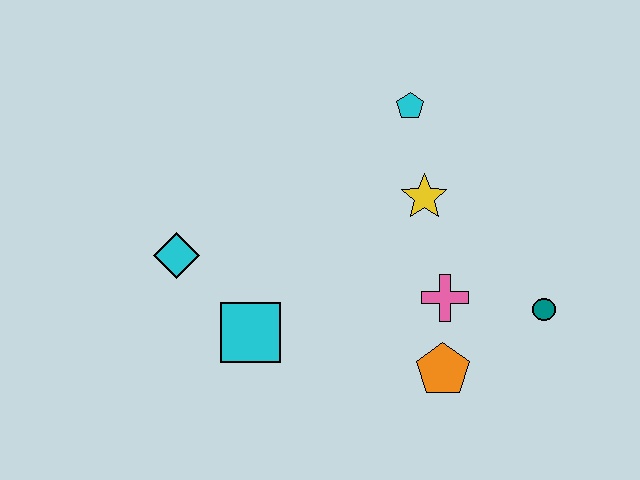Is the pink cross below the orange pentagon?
No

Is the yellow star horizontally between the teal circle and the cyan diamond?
Yes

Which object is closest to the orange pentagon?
The pink cross is closest to the orange pentagon.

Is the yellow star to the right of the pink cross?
No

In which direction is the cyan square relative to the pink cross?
The cyan square is to the left of the pink cross.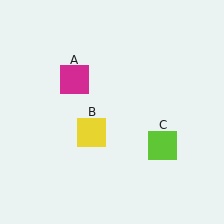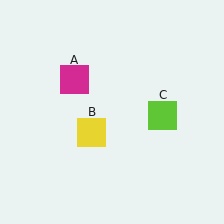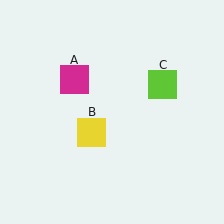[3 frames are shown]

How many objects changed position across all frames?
1 object changed position: lime square (object C).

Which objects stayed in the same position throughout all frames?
Magenta square (object A) and yellow square (object B) remained stationary.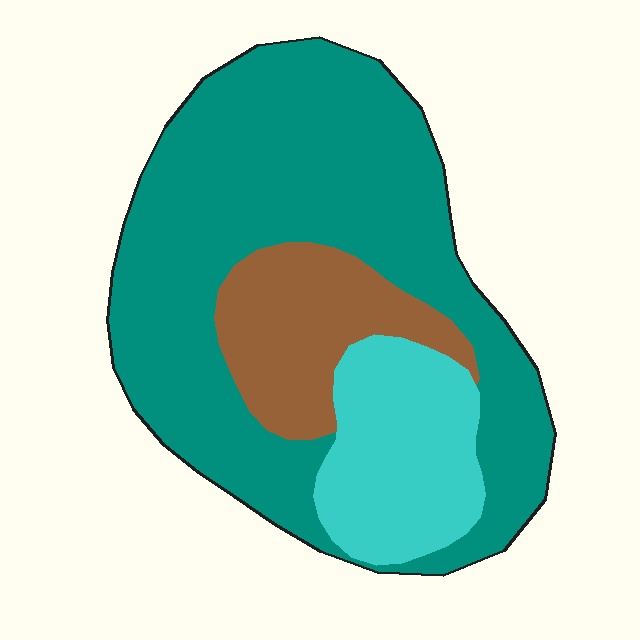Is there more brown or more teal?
Teal.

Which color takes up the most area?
Teal, at roughly 65%.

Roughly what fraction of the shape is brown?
Brown covers around 15% of the shape.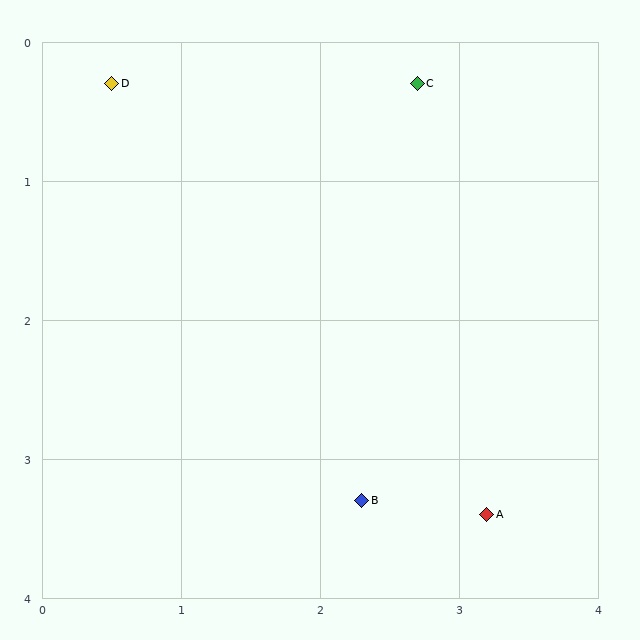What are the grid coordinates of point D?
Point D is at approximately (0.5, 0.3).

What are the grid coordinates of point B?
Point B is at approximately (2.3, 3.3).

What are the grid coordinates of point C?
Point C is at approximately (2.7, 0.3).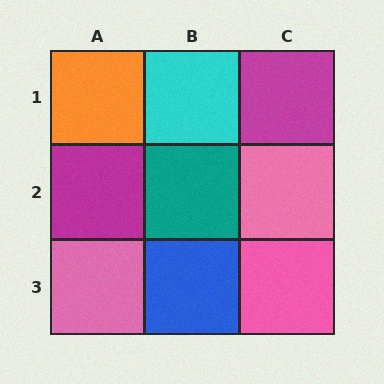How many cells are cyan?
1 cell is cyan.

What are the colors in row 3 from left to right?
Pink, blue, pink.